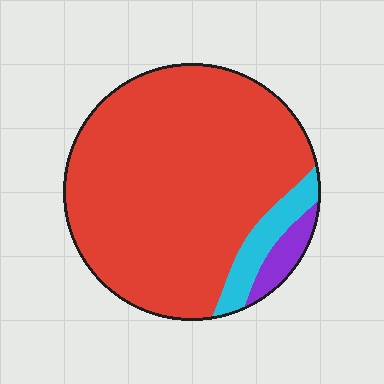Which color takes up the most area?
Red, at roughly 85%.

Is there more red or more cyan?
Red.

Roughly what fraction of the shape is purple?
Purple takes up less than a quarter of the shape.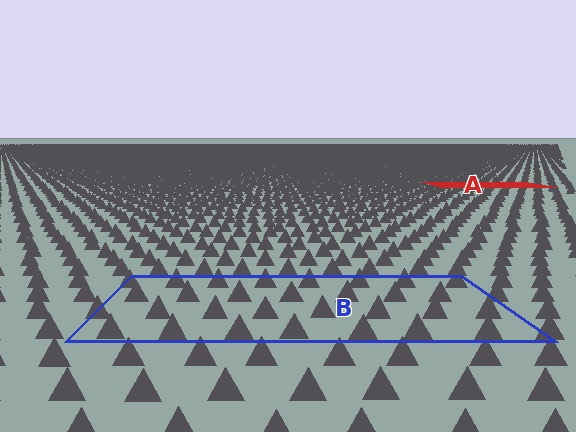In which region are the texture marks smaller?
The texture marks are smaller in region A, because it is farther away.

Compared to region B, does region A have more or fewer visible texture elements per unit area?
Region A has more texture elements per unit area — they are packed more densely because it is farther away.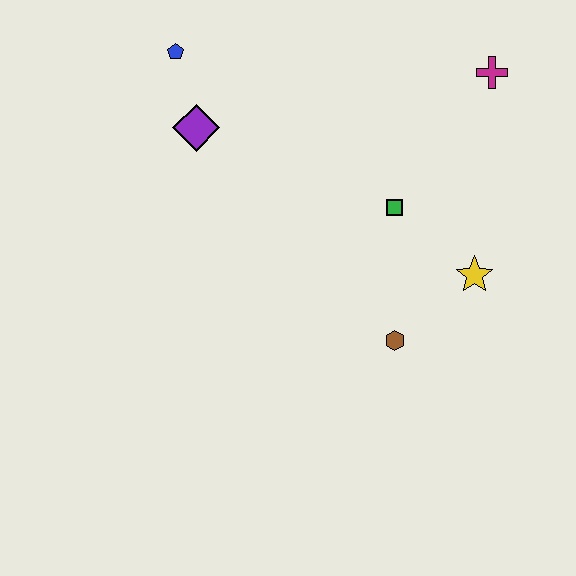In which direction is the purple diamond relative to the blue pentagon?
The purple diamond is below the blue pentagon.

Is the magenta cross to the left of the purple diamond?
No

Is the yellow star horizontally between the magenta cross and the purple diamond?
Yes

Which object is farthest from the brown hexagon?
The blue pentagon is farthest from the brown hexagon.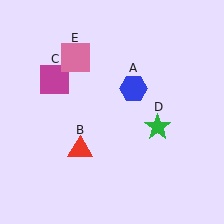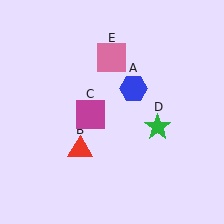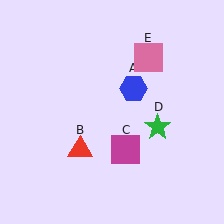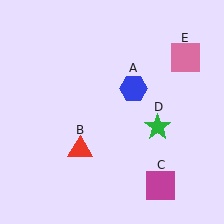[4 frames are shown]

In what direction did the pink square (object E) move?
The pink square (object E) moved right.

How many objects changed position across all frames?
2 objects changed position: magenta square (object C), pink square (object E).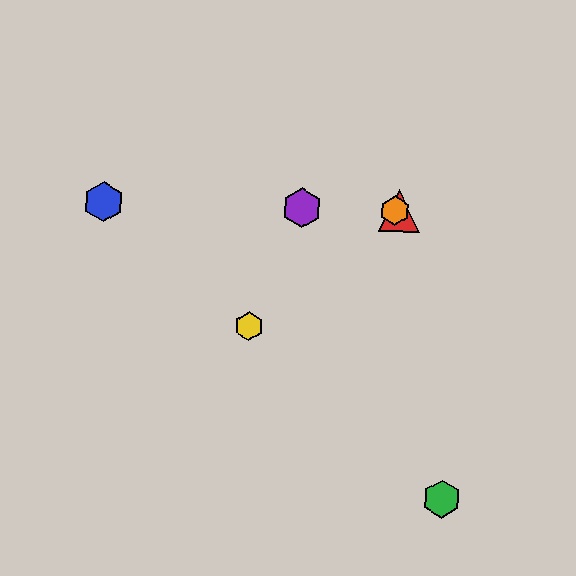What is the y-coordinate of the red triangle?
The red triangle is at y≈211.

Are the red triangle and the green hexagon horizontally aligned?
No, the red triangle is at y≈211 and the green hexagon is at y≈499.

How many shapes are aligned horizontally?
4 shapes (the red triangle, the blue hexagon, the purple hexagon, the orange hexagon) are aligned horizontally.